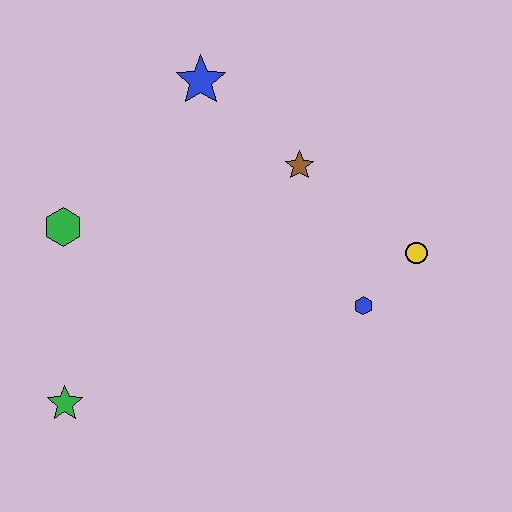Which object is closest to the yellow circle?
The blue hexagon is closest to the yellow circle.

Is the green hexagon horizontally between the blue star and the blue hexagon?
No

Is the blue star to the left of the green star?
No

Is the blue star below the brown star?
No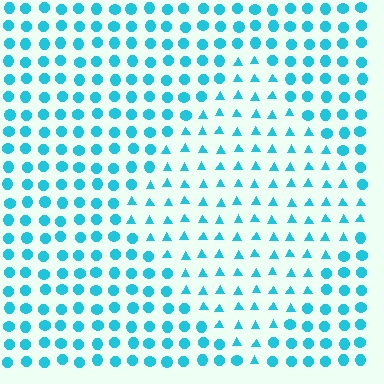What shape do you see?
I see a diamond.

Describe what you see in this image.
The image is filled with small cyan elements arranged in a uniform grid. A diamond-shaped region contains triangles, while the surrounding area contains circles. The boundary is defined purely by the change in element shape.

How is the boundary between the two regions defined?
The boundary is defined by a change in element shape: triangles inside vs. circles outside. All elements share the same color and spacing.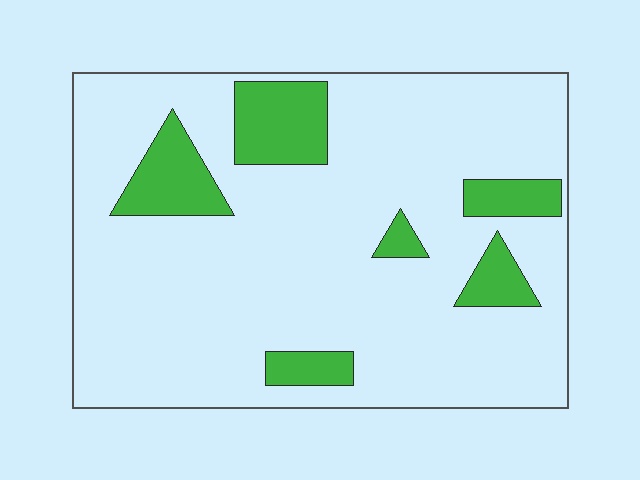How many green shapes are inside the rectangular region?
6.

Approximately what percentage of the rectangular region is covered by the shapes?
Approximately 15%.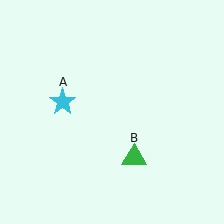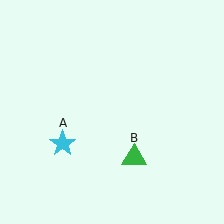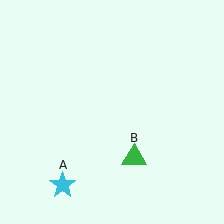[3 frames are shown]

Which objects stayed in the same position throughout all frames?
Green triangle (object B) remained stationary.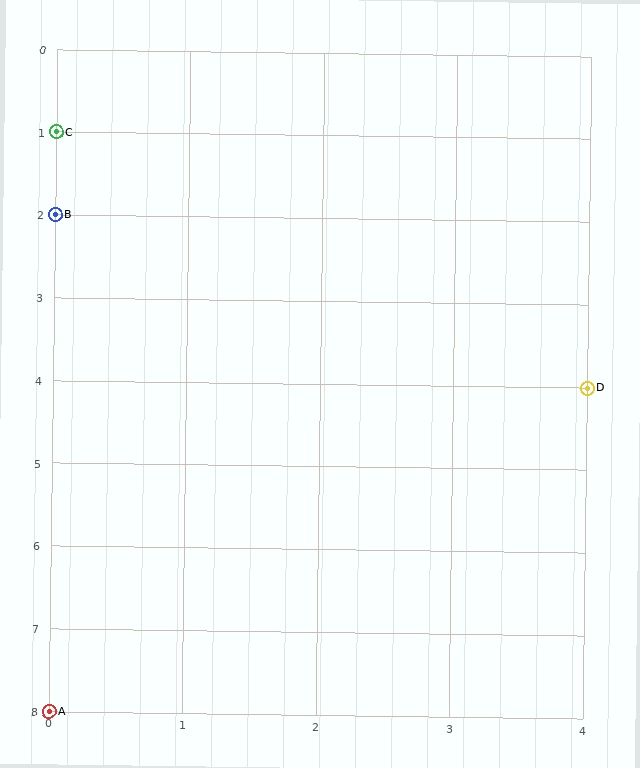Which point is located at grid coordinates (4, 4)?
Point D is at (4, 4).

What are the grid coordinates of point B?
Point B is at grid coordinates (0, 2).